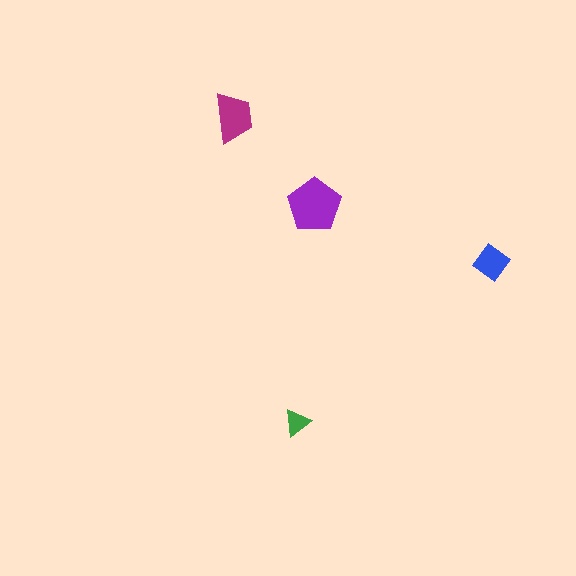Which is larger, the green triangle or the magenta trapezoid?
The magenta trapezoid.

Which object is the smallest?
The green triangle.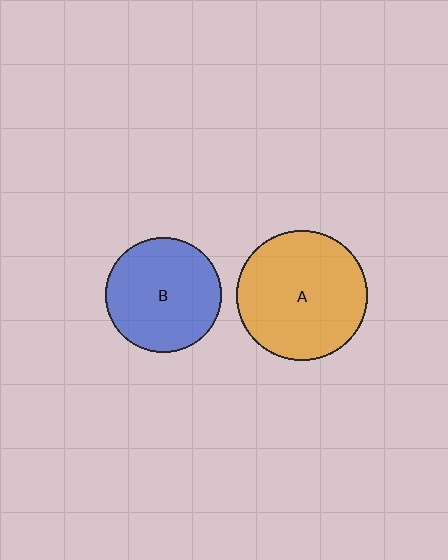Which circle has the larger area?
Circle A (orange).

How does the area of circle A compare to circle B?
Approximately 1.3 times.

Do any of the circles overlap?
No, none of the circles overlap.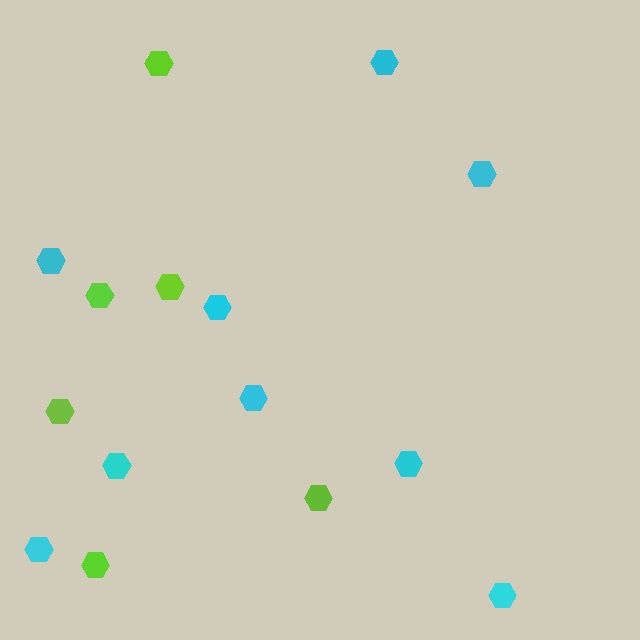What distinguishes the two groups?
There are 2 groups: one group of lime hexagons (6) and one group of cyan hexagons (9).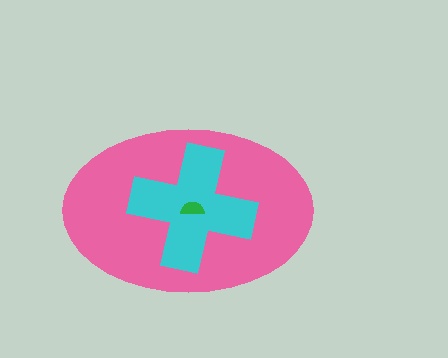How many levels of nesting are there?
3.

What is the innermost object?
The green semicircle.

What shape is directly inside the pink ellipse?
The cyan cross.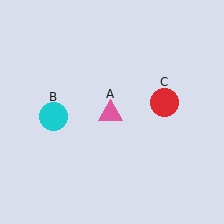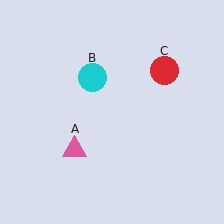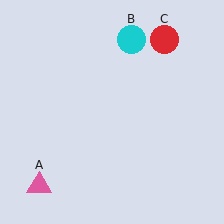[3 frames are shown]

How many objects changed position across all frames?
3 objects changed position: pink triangle (object A), cyan circle (object B), red circle (object C).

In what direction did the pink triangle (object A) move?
The pink triangle (object A) moved down and to the left.